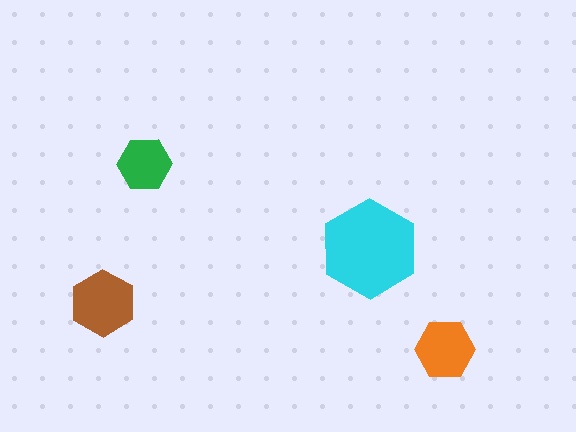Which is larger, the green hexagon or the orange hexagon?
The orange one.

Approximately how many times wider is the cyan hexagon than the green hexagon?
About 2 times wider.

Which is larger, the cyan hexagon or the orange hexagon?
The cyan one.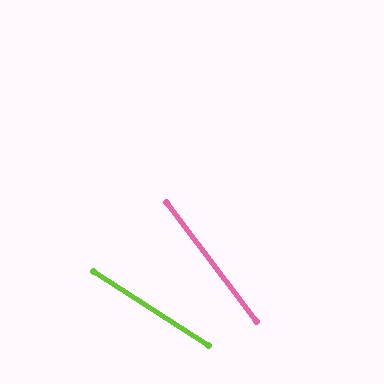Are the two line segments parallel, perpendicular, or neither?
Neither parallel nor perpendicular — they differ by about 21°.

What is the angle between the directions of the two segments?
Approximately 21 degrees.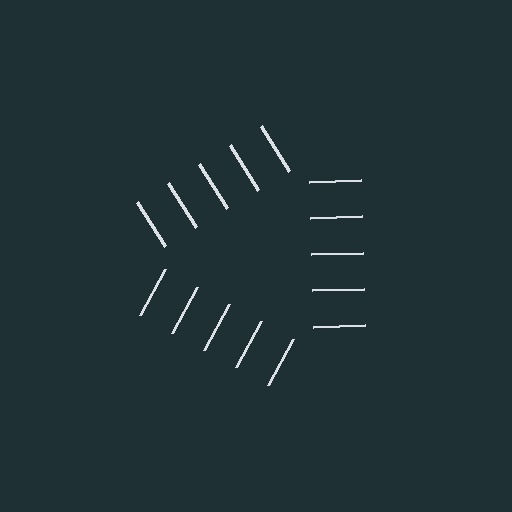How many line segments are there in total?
15 — 5 along each of the 3 edges.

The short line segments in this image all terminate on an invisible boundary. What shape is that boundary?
An illusory triangle — the line segments terminate on its edges but no continuous stroke is drawn.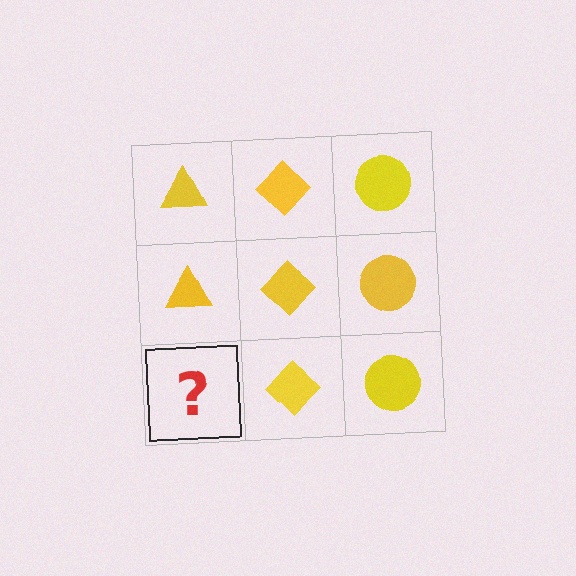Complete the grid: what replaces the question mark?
The question mark should be replaced with a yellow triangle.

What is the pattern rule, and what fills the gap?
The rule is that each column has a consistent shape. The gap should be filled with a yellow triangle.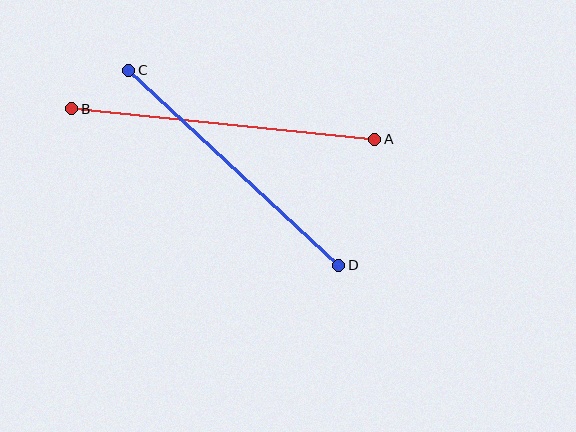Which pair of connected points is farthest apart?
Points A and B are farthest apart.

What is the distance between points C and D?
The distance is approximately 287 pixels.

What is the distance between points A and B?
The distance is approximately 304 pixels.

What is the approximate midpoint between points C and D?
The midpoint is at approximately (234, 168) pixels.